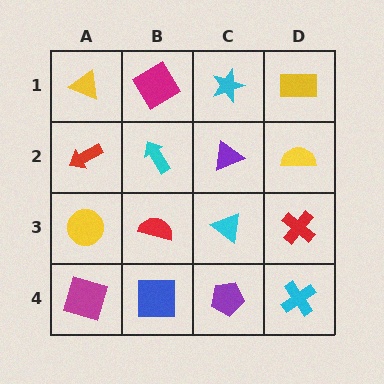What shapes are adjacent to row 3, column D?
A yellow semicircle (row 2, column D), a cyan cross (row 4, column D), a cyan triangle (row 3, column C).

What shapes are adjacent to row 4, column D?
A red cross (row 3, column D), a purple pentagon (row 4, column C).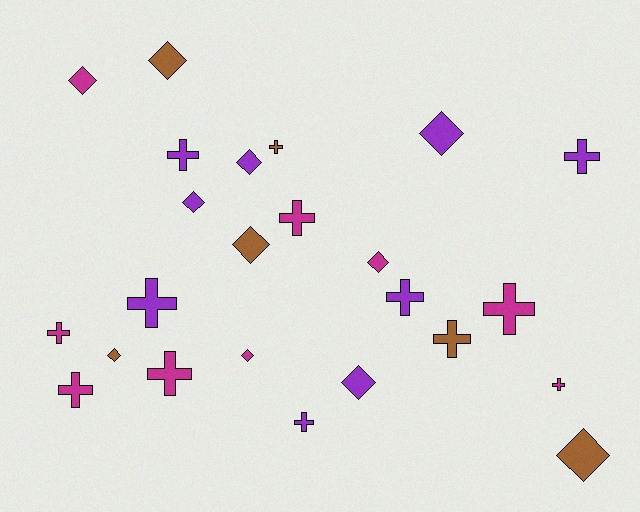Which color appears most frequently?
Purple, with 9 objects.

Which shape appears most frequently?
Cross, with 13 objects.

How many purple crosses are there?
There are 5 purple crosses.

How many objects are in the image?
There are 24 objects.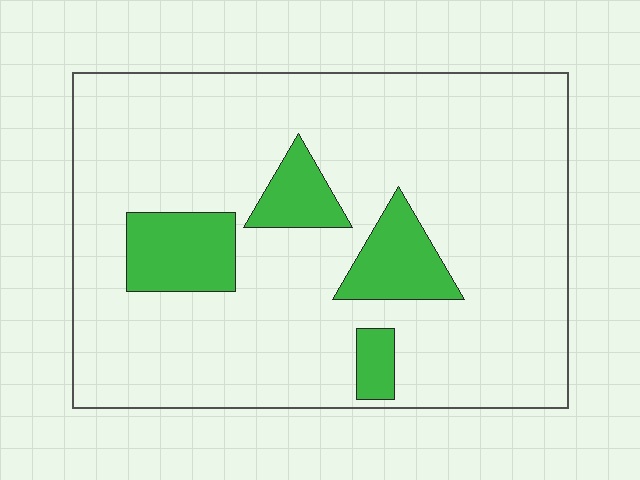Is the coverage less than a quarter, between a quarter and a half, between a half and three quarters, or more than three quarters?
Less than a quarter.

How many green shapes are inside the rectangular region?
4.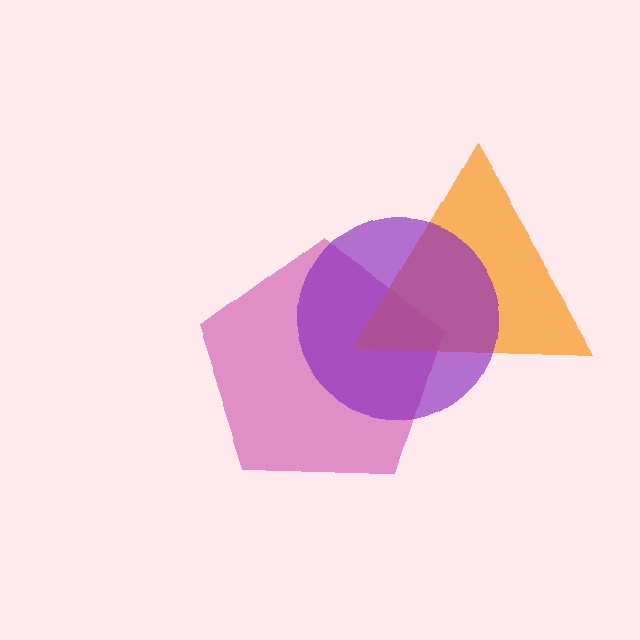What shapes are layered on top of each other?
The layered shapes are: a magenta pentagon, an orange triangle, a purple circle.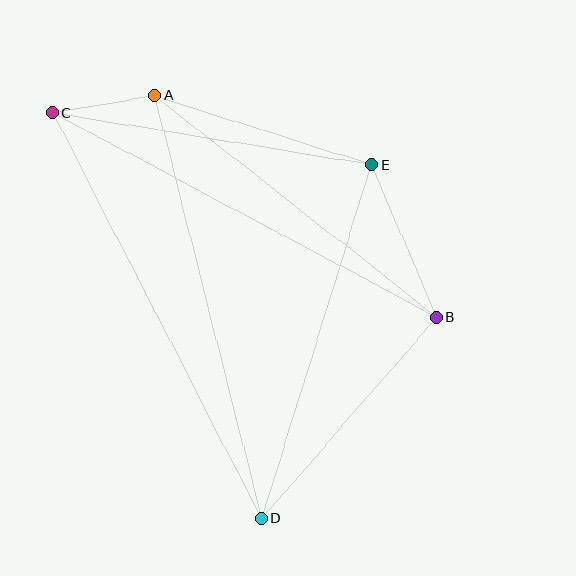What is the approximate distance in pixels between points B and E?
The distance between B and E is approximately 166 pixels.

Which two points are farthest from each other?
Points C and D are farthest from each other.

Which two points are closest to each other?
Points A and C are closest to each other.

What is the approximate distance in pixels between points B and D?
The distance between B and D is approximately 267 pixels.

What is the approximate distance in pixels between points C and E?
The distance between C and E is approximately 323 pixels.